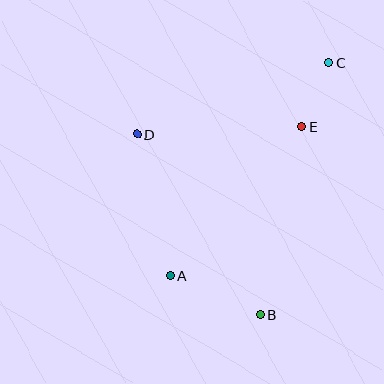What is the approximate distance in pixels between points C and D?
The distance between C and D is approximately 205 pixels.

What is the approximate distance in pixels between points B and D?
The distance between B and D is approximately 219 pixels.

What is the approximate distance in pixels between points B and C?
The distance between B and C is approximately 260 pixels.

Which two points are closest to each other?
Points C and E are closest to each other.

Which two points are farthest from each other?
Points A and C are farthest from each other.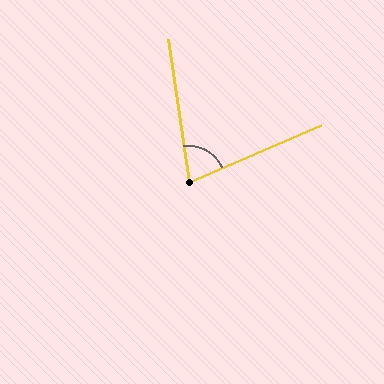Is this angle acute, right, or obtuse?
It is acute.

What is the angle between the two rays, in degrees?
Approximately 75 degrees.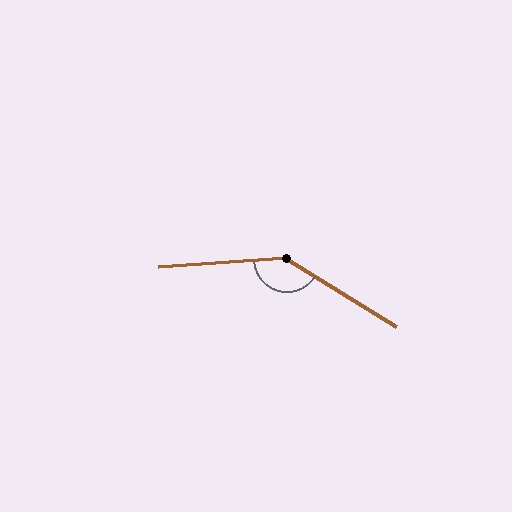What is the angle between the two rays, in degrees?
Approximately 144 degrees.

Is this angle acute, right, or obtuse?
It is obtuse.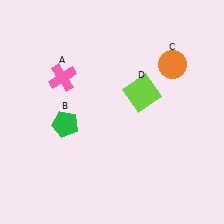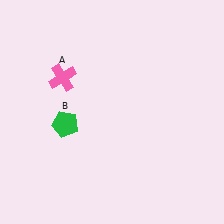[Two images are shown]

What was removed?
The orange circle (C), the lime square (D) were removed in Image 2.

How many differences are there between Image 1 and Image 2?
There are 2 differences between the two images.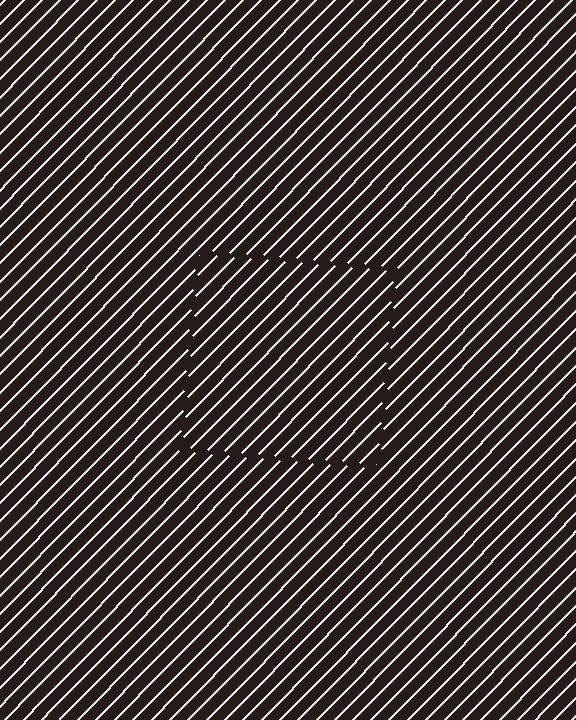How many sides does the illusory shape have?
4 sides — the line-ends trace a square.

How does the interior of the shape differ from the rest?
The interior of the shape contains the same grating, shifted by half a period — the contour is defined by the phase discontinuity where line-ends from the inner and outer gratings abut.